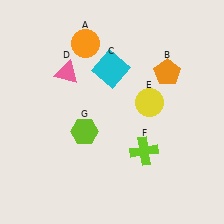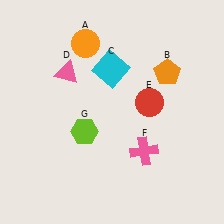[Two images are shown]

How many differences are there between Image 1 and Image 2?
There are 2 differences between the two images.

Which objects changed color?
E changed from yellow to red. F changed from lime to pink.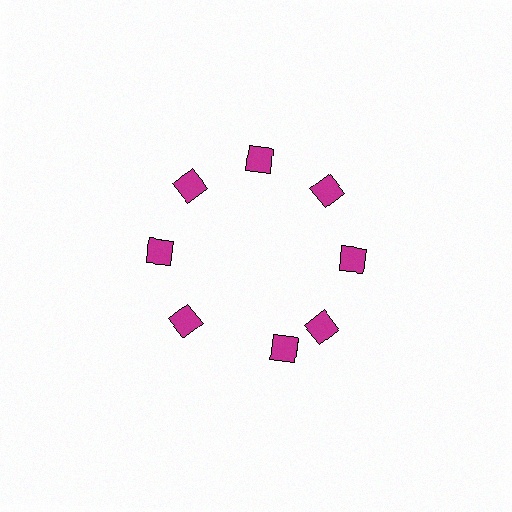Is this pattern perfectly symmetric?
No. The 8 magenta diamonds are arranged in a ring, but one element near the 6 o'clock position is rotated out of alignment along the ring, breaking the 8-fold rotational symmetry.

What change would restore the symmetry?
The symmetry would be restored by rotating it back into even spacing with its neighbors so that all 8 diamonds sit at equal angles and equal distance from the center.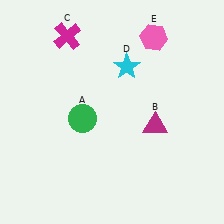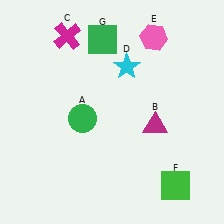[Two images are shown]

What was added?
A green square (F), a green square (G) were added in Image 2.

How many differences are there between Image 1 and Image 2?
There are 2 differences between the two images.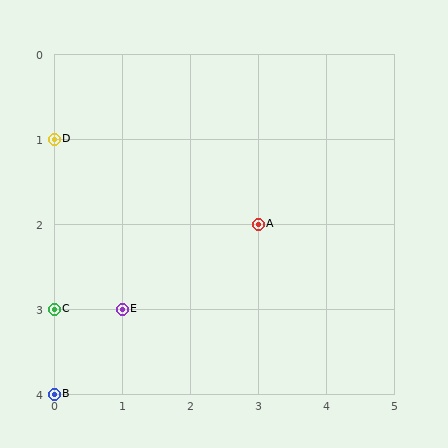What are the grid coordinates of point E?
Point E is at grid coordinates (1, 3).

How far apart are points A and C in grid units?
Points A and C are 3 columns and 1 row apart (about 3.2 grid units diagonally).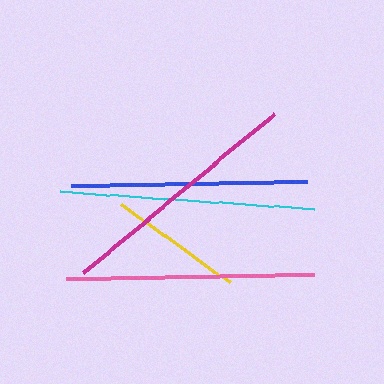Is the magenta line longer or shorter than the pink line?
The pink line is longer than the magenta line.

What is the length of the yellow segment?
The yellow segment is approximately 134 pixels long.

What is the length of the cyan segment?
The cyan segment is approximately 255 pixels long.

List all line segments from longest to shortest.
From longest to shortest: cyan, pink, magenta, blue, yellow.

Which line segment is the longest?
The cyan line is the longest at approximately 255 pixels.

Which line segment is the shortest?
The yellow line is the shortest at approximately 134 pixels.